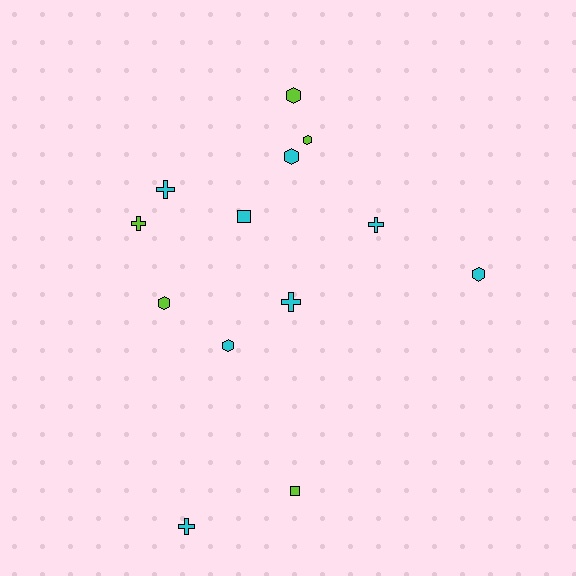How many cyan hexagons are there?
There are 3 cyan hexagons.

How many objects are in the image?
There are 13 objects.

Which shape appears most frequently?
Hexagon, with 6 objects.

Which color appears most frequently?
Cyan, with 8 objects.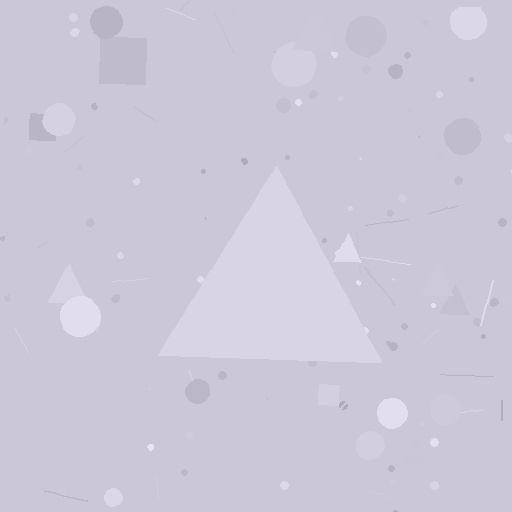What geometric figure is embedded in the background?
A triangle is embedded in the background.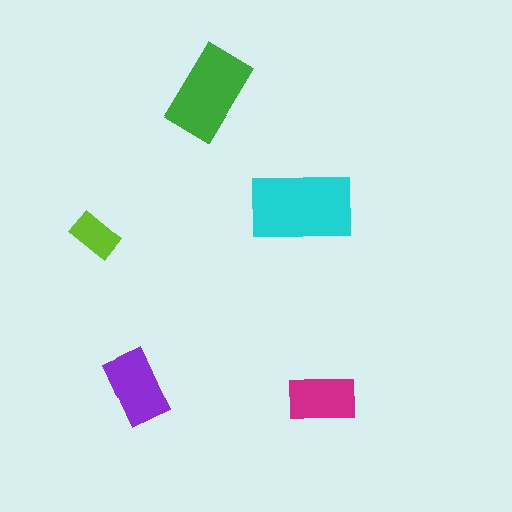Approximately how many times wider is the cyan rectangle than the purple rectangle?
About 1.5 times wider.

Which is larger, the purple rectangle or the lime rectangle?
The purple one.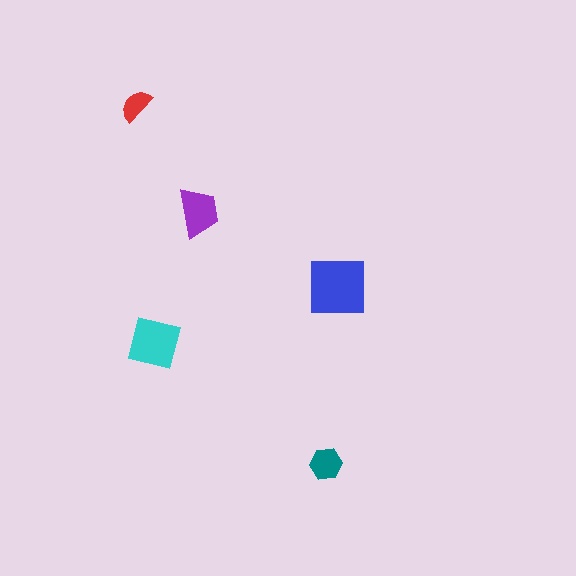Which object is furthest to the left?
The red semicircle is leftmost.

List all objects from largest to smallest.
The blue square, the cyan square, the purple trapezoid, the teal hexagon, the red semicircle.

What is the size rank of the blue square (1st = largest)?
1st.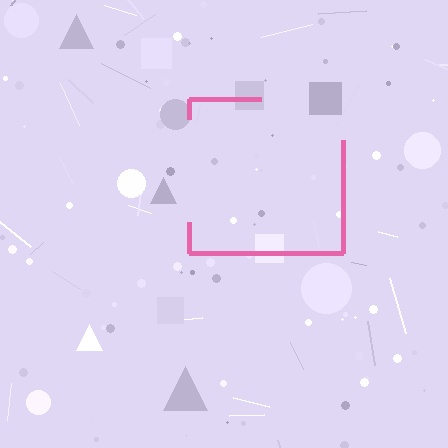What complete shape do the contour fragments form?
The contour fragments form a square.